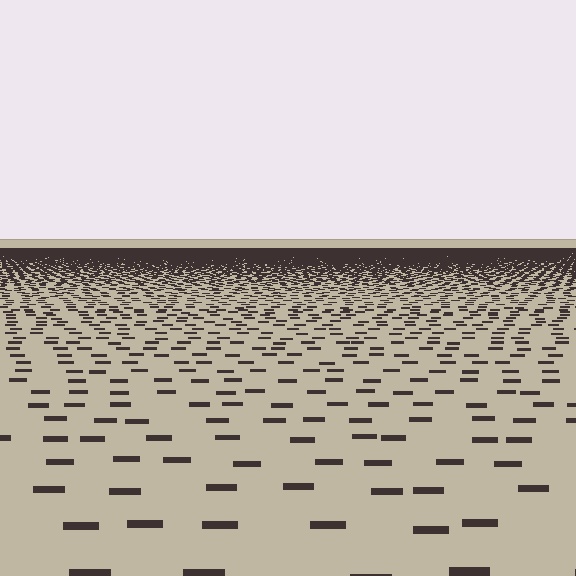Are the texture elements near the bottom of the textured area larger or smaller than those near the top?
Larger. Near the bottom, elements are closer to the viewer and appear at a bigger on-screen size.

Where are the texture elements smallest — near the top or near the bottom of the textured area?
Near the top.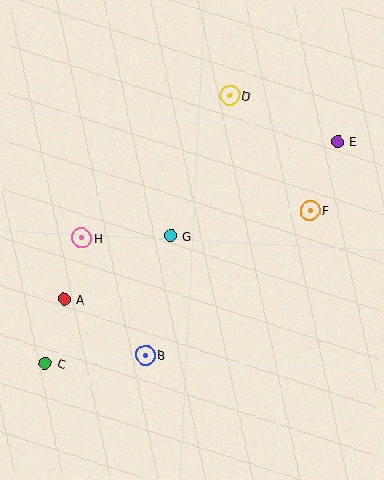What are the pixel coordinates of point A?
Point A is at (64, 299).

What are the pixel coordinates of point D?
Point D is at (230, 96).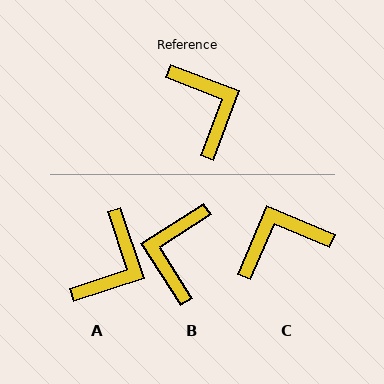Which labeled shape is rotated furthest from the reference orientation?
B, about 143 degrees away.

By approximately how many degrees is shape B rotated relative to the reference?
Approximately 143 degrees counter-clockwise.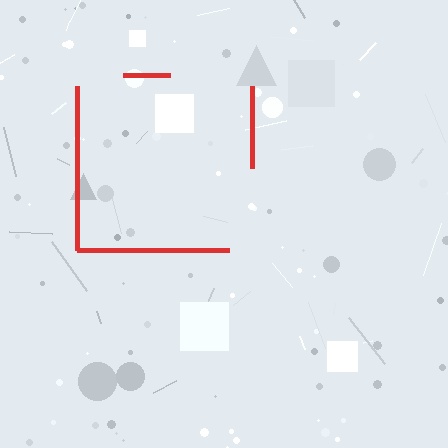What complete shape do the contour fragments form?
The contour fragments form a square.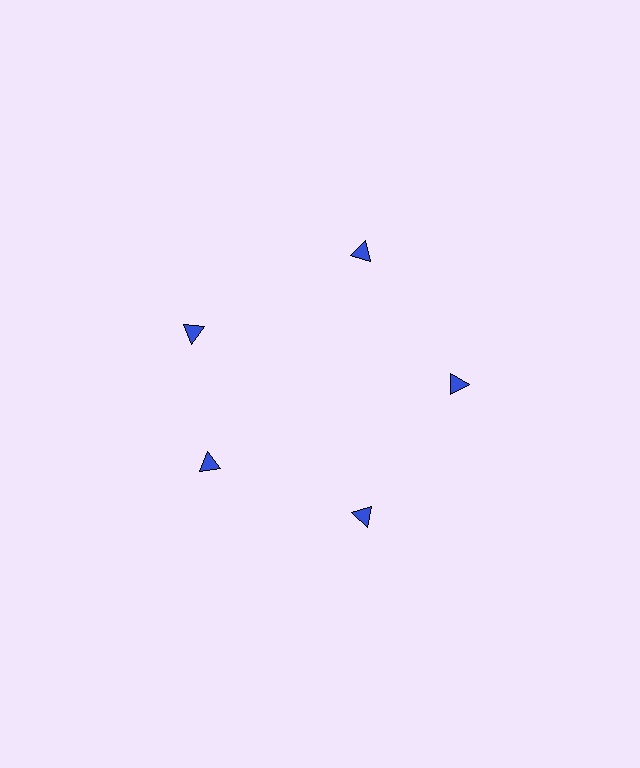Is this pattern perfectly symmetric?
No. The 5 blue triangles are arranged in a ring, but one element near the 10 o'clock position is rotated out of alignment along the ring, breaking the 5-fold rotational symmetry.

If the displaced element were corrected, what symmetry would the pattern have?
It would have 5-fold rotational symmetry — the pattern would map onto itself every 72 degrees.